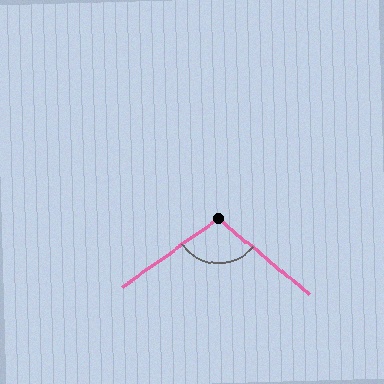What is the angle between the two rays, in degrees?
Approximately 105 degrees.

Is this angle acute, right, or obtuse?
It is obtuse.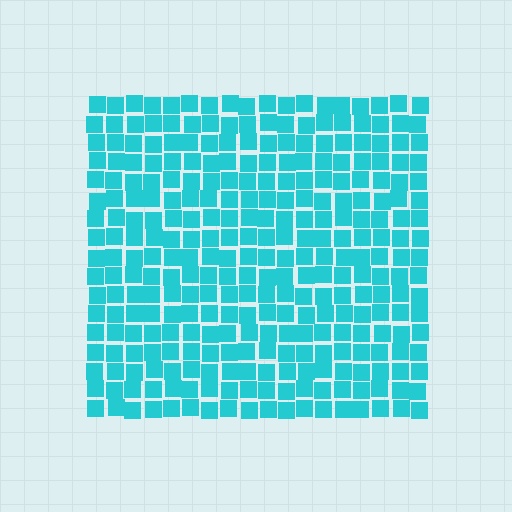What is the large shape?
The large shape is a square.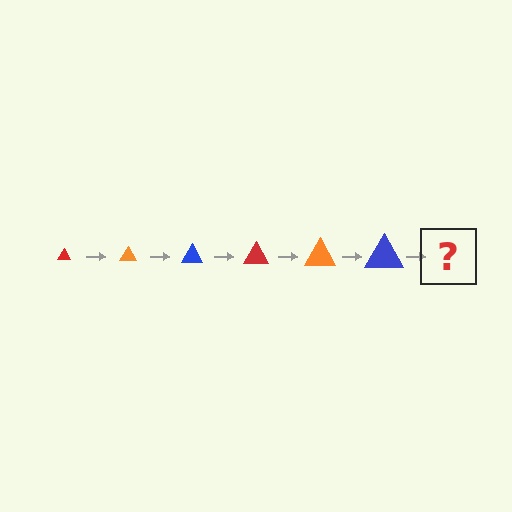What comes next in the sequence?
The next element should be a red triangle, larger than the previous one.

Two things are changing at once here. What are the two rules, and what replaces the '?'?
The two rules are that the triangle grows larger each step and the color cycles through red, orange, and blue. The '?' should be a red triangle, larger than the previous one.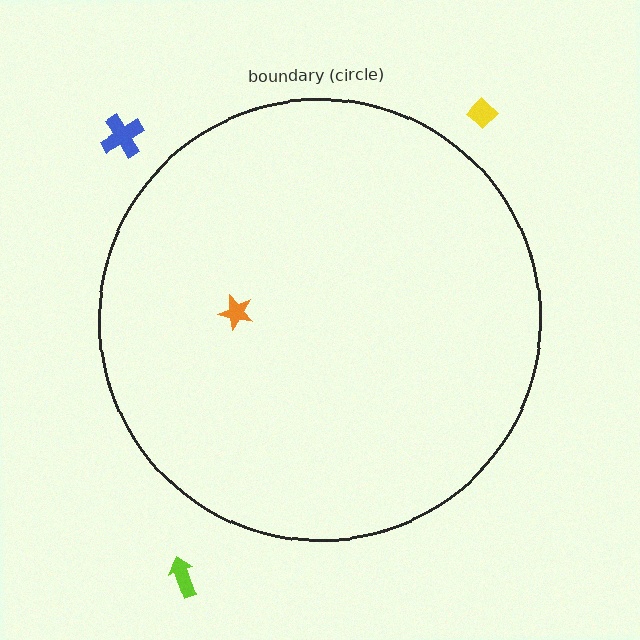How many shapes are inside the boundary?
1 inside, 3 outside.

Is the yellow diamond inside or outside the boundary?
Outside.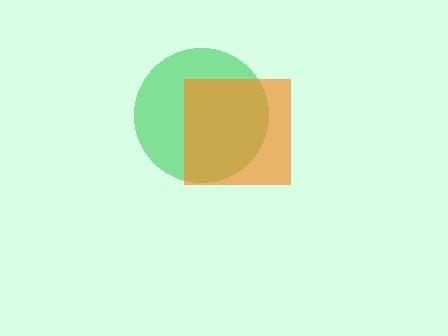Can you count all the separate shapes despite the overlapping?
Yes, there are 2 separate shapes.